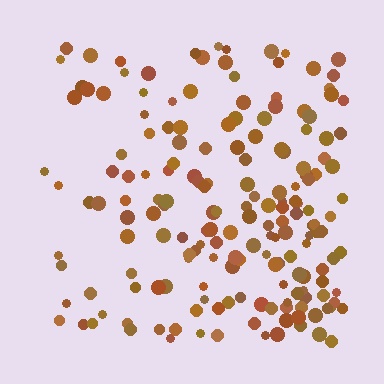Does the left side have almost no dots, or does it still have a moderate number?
Still a moderate number, just noticeably fewer than the right.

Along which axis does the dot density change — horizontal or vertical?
Horizontal.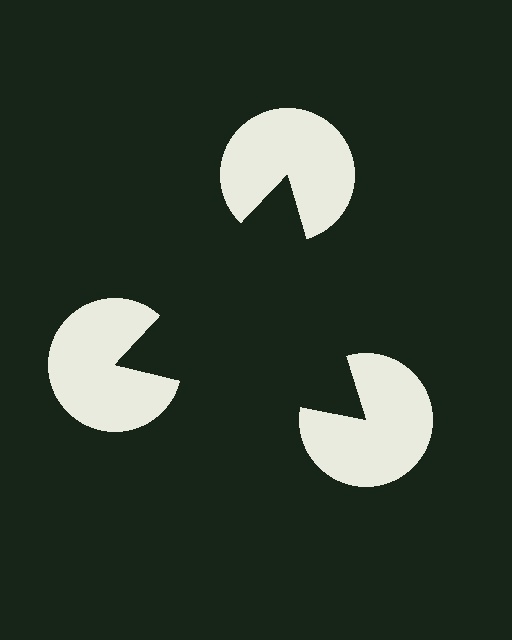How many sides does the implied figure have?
3 sides.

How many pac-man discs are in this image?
There are 3 — one at each vertex of the illusory triangle.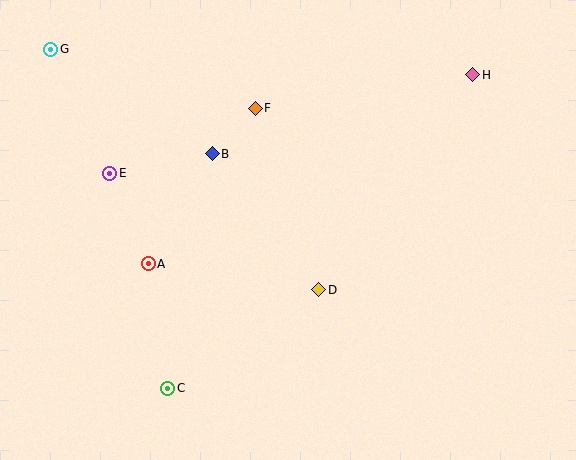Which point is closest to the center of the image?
Point D at (319, 290) is closest to the center.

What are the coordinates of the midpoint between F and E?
The midpoint between F and E is at (182, 141).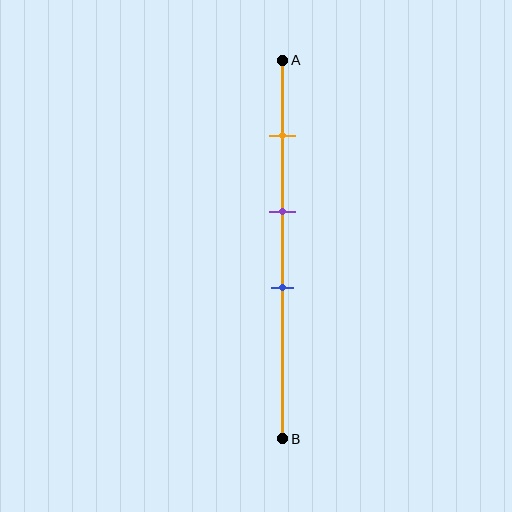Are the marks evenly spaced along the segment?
Yes, the marks are approximately evenly spaced.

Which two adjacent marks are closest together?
The purple and blue marks are the closest adjacent pair.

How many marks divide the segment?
There are 3 marks dividing the segment.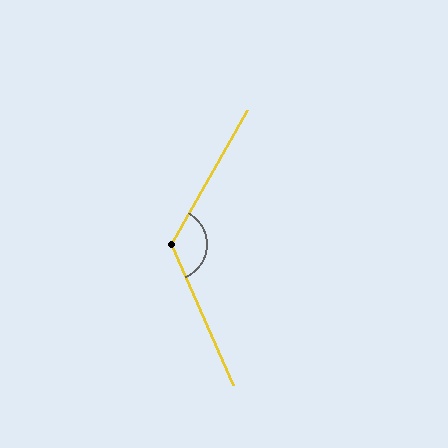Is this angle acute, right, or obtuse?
It is obtuse.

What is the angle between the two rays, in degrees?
Approximately 127 degrees.